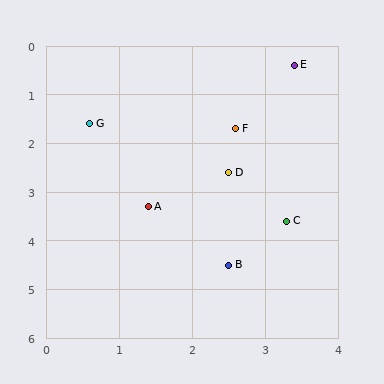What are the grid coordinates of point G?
Point G is at approximately (0.6, 1.6).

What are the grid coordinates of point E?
Point E is at approximately (3.4, 0.4).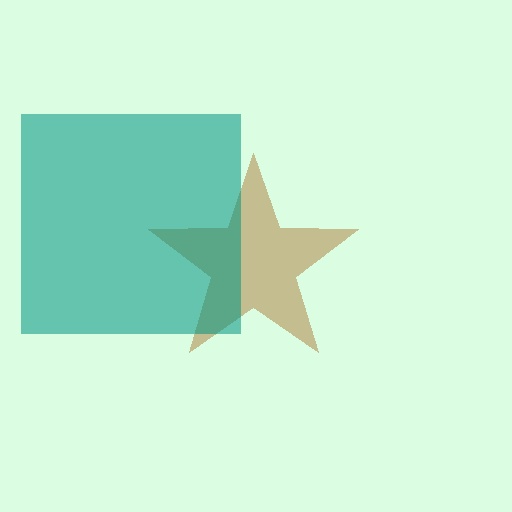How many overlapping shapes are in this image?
There are 2 overlapping shapes in the image.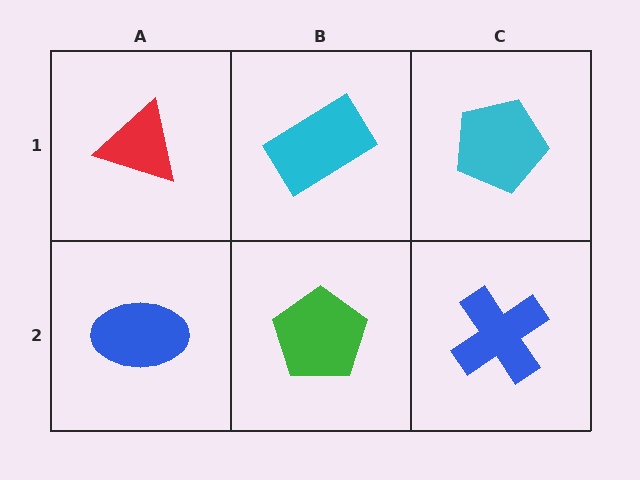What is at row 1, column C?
A cyan pentagon.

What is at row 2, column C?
A blue cross.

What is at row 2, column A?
A blue ellipse.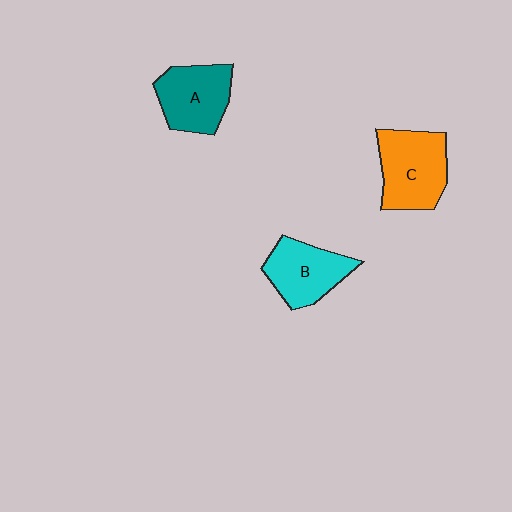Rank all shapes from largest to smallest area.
From largest to smallest: C (orange), A (teal), B (cyan).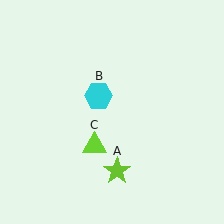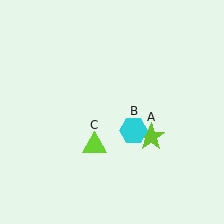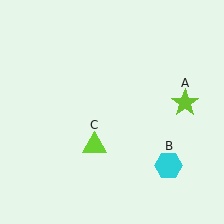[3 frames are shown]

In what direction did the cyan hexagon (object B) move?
The cyan hexagon (object B) moved down and to the right.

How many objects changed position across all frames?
2 objects changed position: lime star (object A), cyan hexagon (object B).